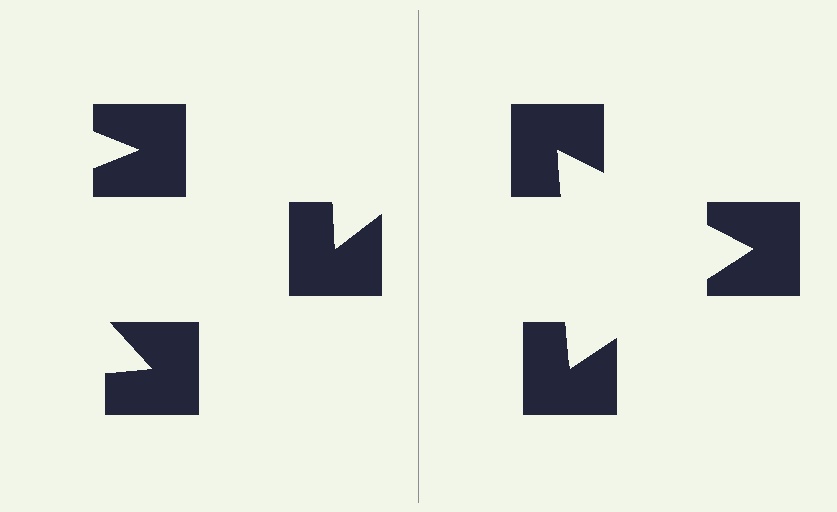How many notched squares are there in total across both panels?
6 — 3 on each side.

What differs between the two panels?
The notched squares are positioned identically on both sides; only the wedge orientations differ. On the right they align to a triangle; on the left they are misaligned.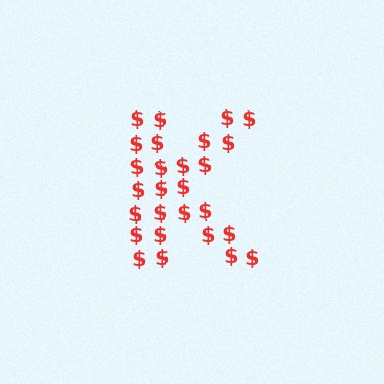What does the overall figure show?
The overall figure shows the letter K.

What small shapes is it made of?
It is made of small dollar signs.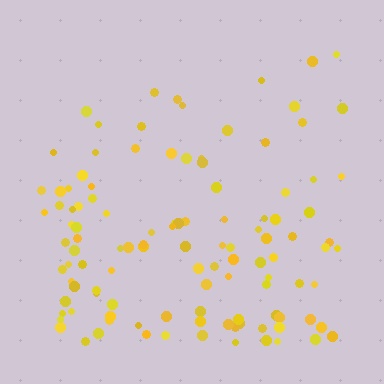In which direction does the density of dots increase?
From top to bottom, with the bottom side densest.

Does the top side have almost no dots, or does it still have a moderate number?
Still a moderate number, just noticeably fewer than the bottom.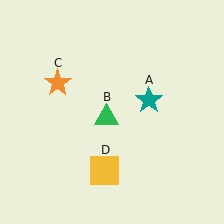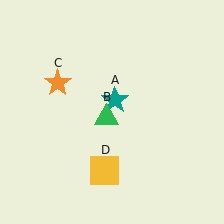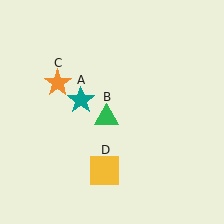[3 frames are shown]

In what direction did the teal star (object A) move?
The teal star (object A) moved left.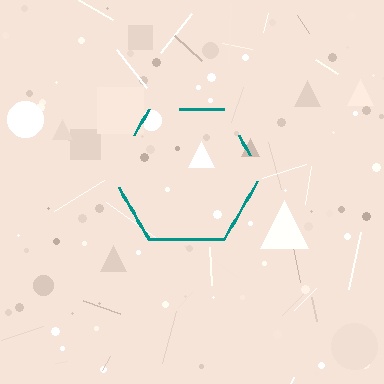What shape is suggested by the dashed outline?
The dashed outline suggests a hexagon.